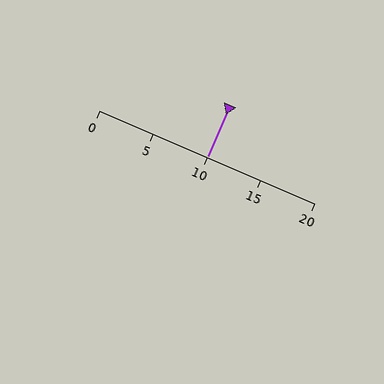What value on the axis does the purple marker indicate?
The marker indicates approximately 10.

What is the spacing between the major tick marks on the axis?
The major ticks are spaced 5 apart.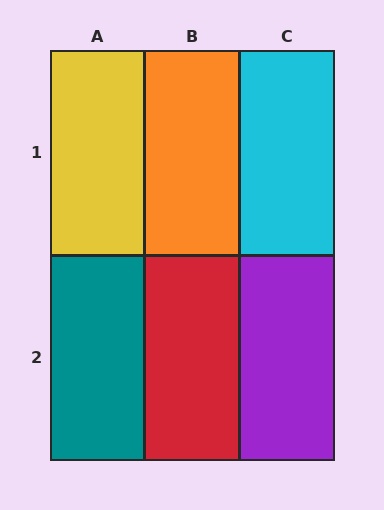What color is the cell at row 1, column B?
Orange.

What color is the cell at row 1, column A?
Yellow.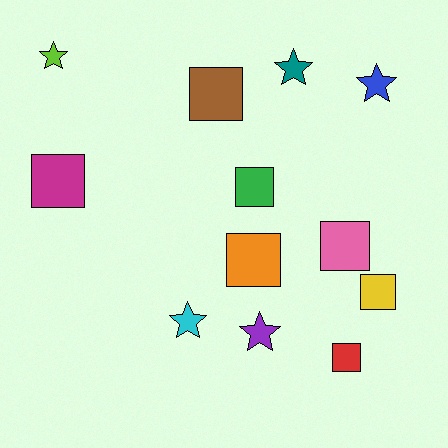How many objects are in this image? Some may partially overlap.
There are 12 objects.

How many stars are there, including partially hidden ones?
There are 5 stars.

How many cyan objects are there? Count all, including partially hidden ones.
There is 1 cyan object.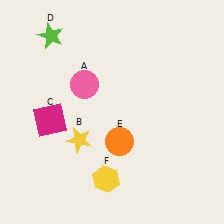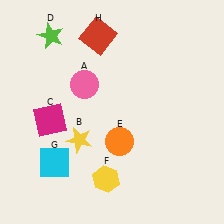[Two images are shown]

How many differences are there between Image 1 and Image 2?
There are 2 differences between the two images.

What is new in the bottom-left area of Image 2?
A cyan square (G) was added in the bottom-left area of Image 2.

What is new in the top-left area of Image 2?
A red square (H) was added in the top-left area of Image 2.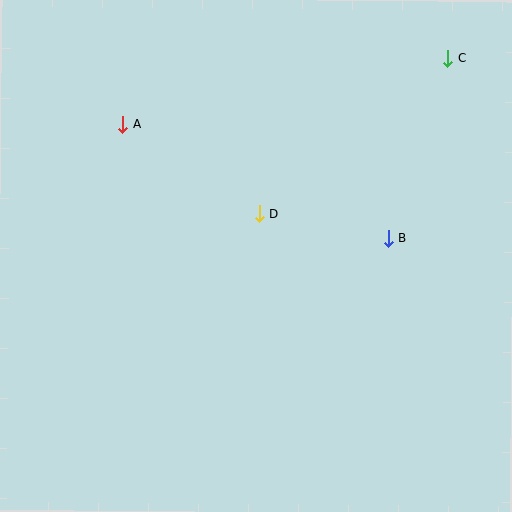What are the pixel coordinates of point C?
Point C is at (447, 58).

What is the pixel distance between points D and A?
The distance between D and A is 163 pixels.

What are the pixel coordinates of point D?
Point D is at (260, 214).